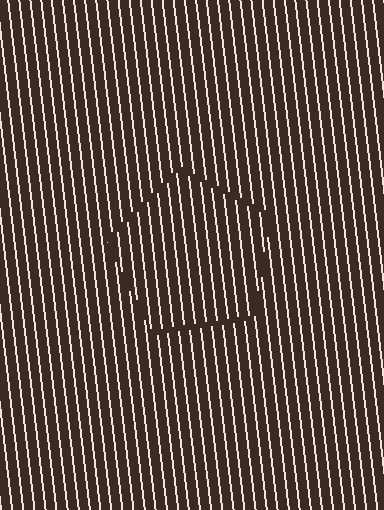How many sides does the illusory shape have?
5 sides — the line-ends trace a pentagon.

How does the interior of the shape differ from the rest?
The interior of the shape contains the same grating, shifted by half a period — the contour is defined by the phase discontinuity where line-ends from the inner and outer gratings abut.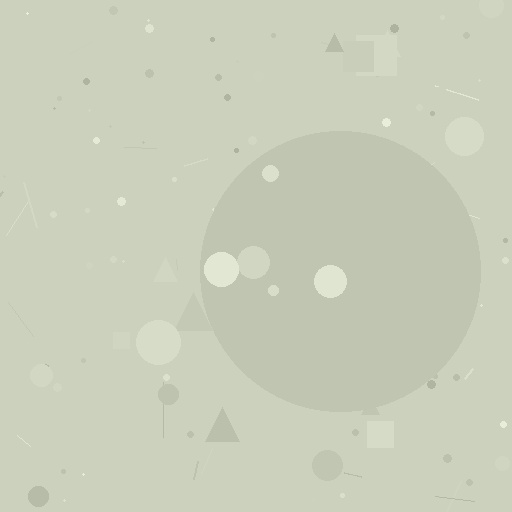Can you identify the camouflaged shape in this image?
The camouflaged shape is a circle.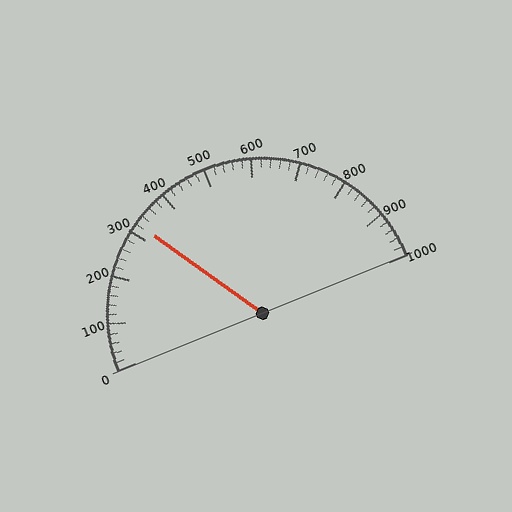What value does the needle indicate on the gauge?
The needle indicates approximately 320.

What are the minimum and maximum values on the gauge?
The gauge ranges from 0 to 1000.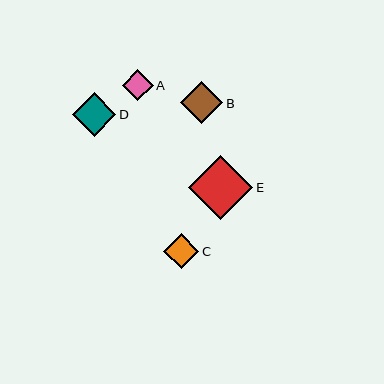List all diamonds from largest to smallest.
From largest to smallest: E, D, B, C, A.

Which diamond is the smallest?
Diamond A is the smallest with a size of approximately 31 pixels.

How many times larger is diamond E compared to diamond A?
Diamond E is approximately 2.1 times the size of diamond A.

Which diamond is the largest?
Diamond E is the largest with a size of approximately 64 pixels.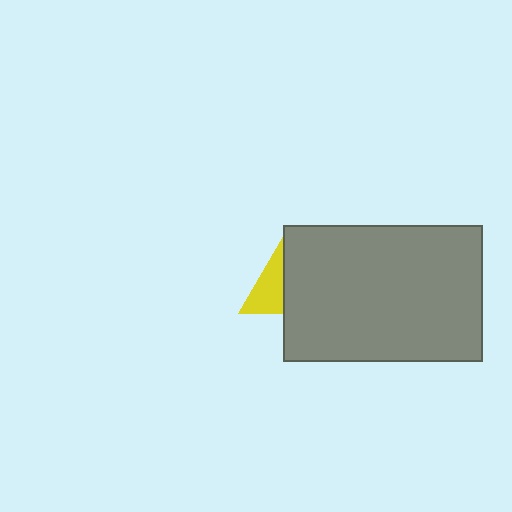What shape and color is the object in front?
The object in front is a gray rectangle.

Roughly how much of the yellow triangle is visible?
A small part of it is visible (roughly 43%).